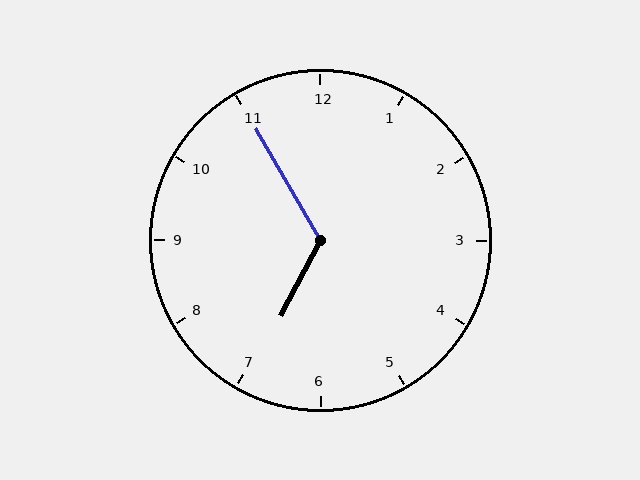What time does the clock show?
6:55.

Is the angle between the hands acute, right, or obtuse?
It is obtuse.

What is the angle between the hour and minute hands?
Approximately 122 degrees.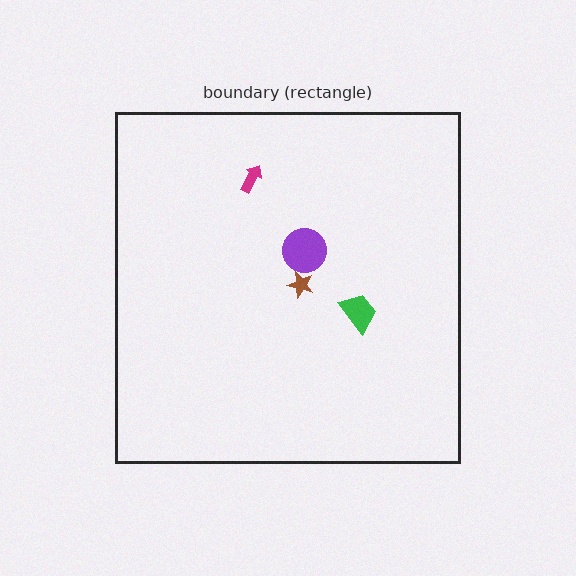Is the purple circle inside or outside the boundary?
Inside.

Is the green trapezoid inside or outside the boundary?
Inside.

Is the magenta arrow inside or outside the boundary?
Inside.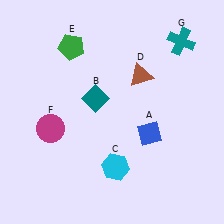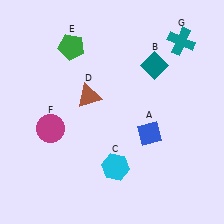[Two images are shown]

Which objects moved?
The objects that moved are: the teal diamond (B), the brown triangle (D).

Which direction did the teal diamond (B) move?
The teal diamond (B) moved right.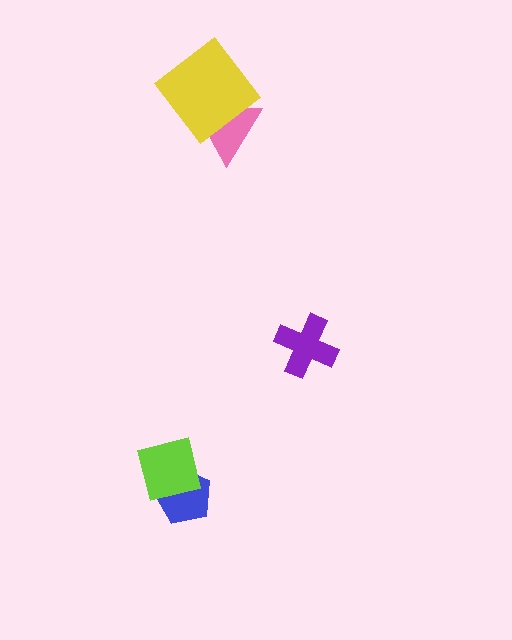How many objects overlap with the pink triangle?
1 object overlaps with the pink triangle.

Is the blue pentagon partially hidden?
Yes, it is partially covered by another shape.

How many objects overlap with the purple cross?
0 objects overlap with the purple cross.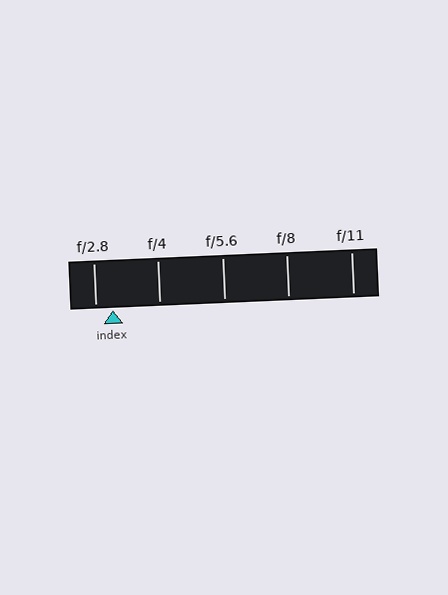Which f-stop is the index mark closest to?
The index mark is closest to f/2.8.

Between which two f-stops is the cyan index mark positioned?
The index mark is between f/2.8 and f/4.